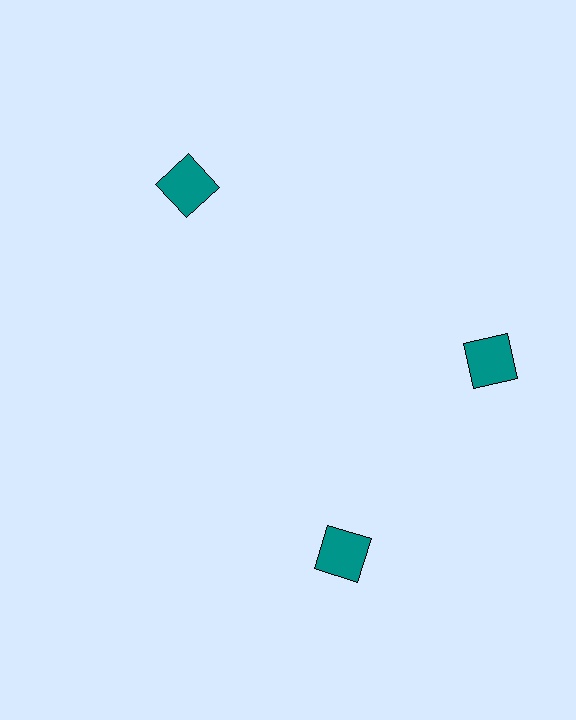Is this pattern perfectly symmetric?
No. The 3 teal squares are arranged in a ring, but one element near the 7 o'clock position is rotated out of alignment along the ring, breaking the 3-fold rotational symmetry.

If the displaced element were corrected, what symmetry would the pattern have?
It would have 3-fold rotational symmetry — the pattern would map onto itself every 120 degrees.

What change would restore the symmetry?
The symmetry would be restored by rotating it back into even spacing with its neighbors so that all 3 squares sit at equal angles and equal distance from the center.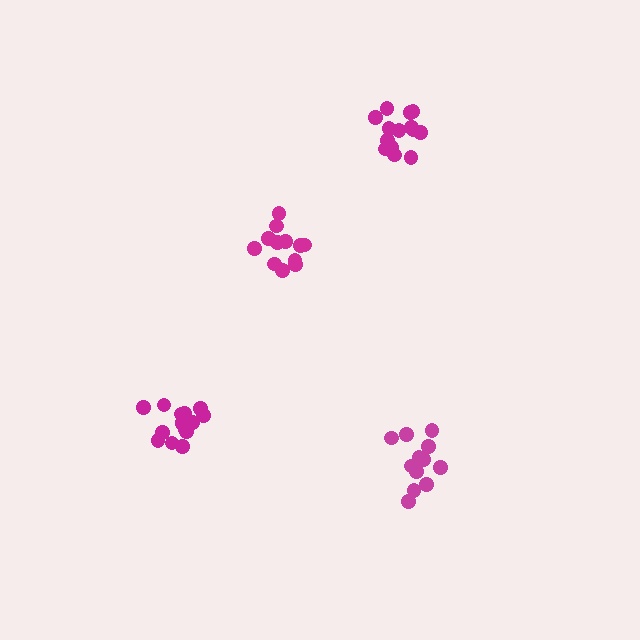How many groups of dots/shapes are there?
There are 4 groups.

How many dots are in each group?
Group 1: 16 dots, Group 2: 12 dots, Group 3: 14 dots, Group 4: 12 dots (54 total).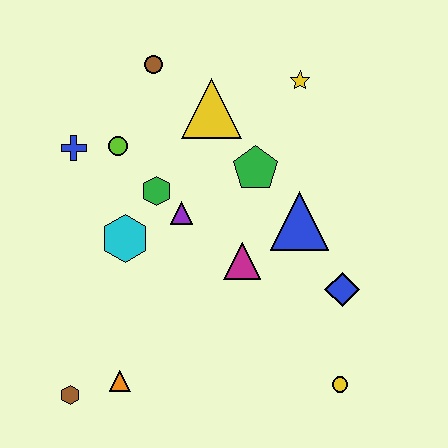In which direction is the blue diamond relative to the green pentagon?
The blue diamond is below the green pentagon.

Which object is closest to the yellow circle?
The blue diamond is closest to the yellow circle.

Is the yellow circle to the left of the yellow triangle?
No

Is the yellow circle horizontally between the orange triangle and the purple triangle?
No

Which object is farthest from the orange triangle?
The yellow star is farthest from the orange triangle.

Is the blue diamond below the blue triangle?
Yes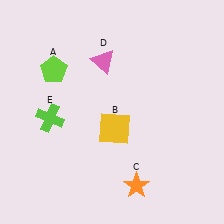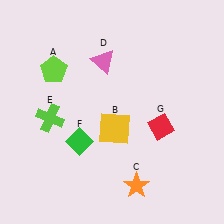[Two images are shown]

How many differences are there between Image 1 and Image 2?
There are 2 differences between the two images.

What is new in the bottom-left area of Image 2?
A green diamond (F) was added in the bottom-left area of Image 2.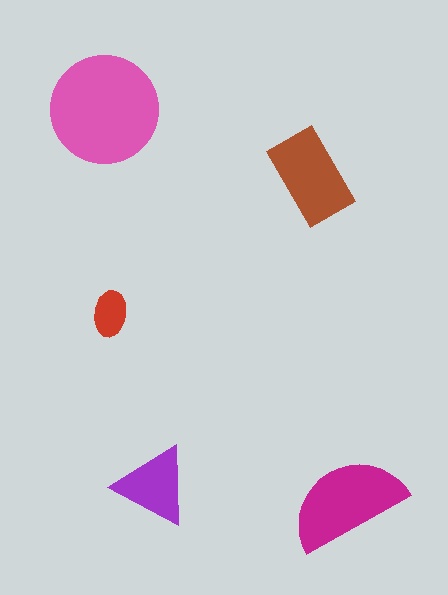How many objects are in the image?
There are 5 objects in the image.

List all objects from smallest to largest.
The red ellipse, the purple triangle, the brown rectangle, the magenta semicircle, the pink circle.